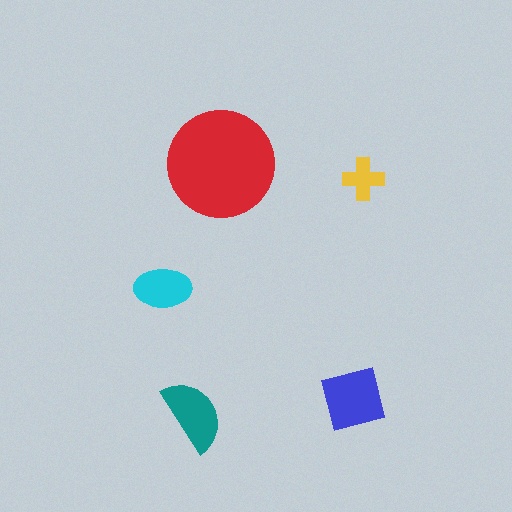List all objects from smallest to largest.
The yellow cross, the cyan ellipse, the teal semicircle, the blue square, the red circle.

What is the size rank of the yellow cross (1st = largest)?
5th.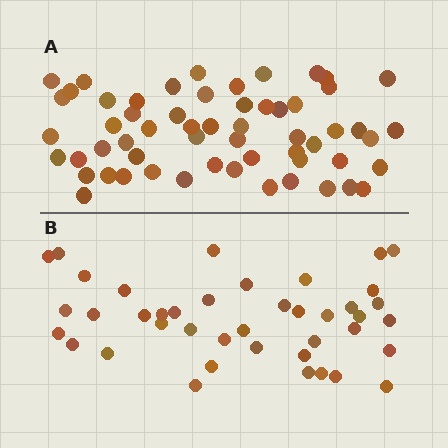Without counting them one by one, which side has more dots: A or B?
Region A (the top region) has more dots.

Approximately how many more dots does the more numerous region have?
Region A has approximately 15 more dots than region B.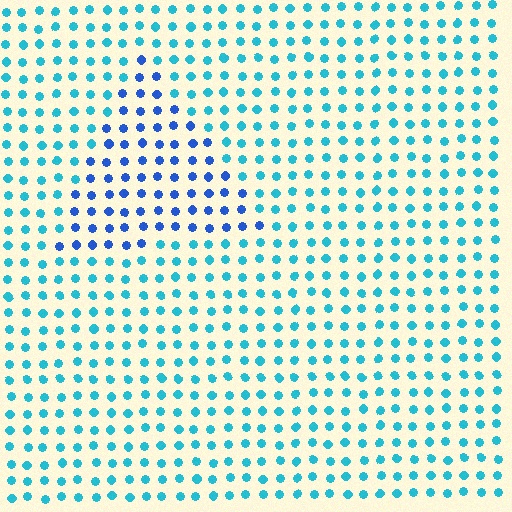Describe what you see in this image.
The image is filled with small cyan elements in a uniform arrangement. A triangle-shaped region is visible where the elements are tinted to a slightly different hue, forming a subtle color boundary.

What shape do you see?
I see a triangle.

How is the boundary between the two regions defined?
The boundary is defined purely by a slight shift in hue (about 35 degrees). Spacing, size, and orientation are identical on both sides.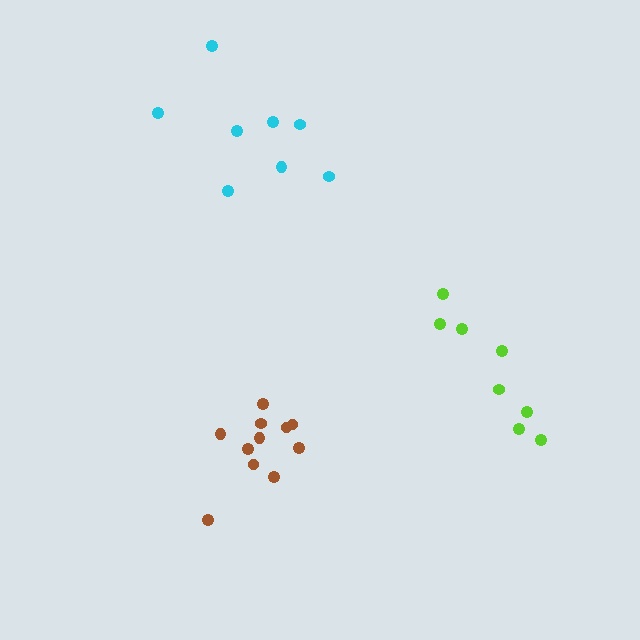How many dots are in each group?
Group 1: 8 dots, Group 2: 8 dots, Group 3: 11 dots (27 total).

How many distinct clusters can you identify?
There are 3 distinct clusters.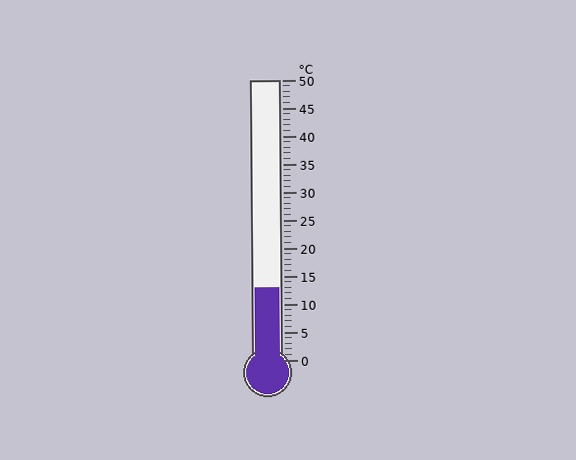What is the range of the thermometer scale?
The thermometer scale ranges from 0°C to 50°C.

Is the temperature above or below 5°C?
The temperature is above 5°C.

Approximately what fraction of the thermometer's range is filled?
The thermometer is filled to approximately 25% of its range.